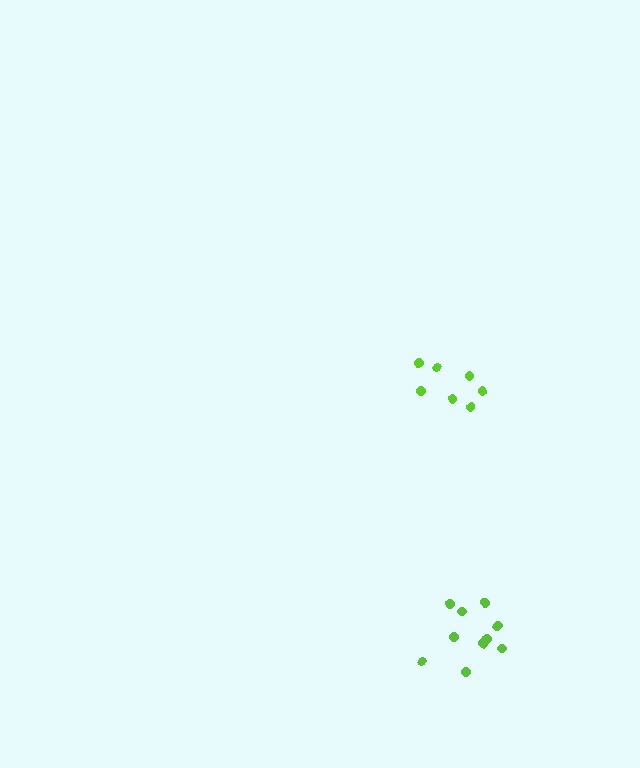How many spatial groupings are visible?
There are 2 spatial groupings.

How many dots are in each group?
Group 1: 10 dots, Group 2: 7 dots (17 total).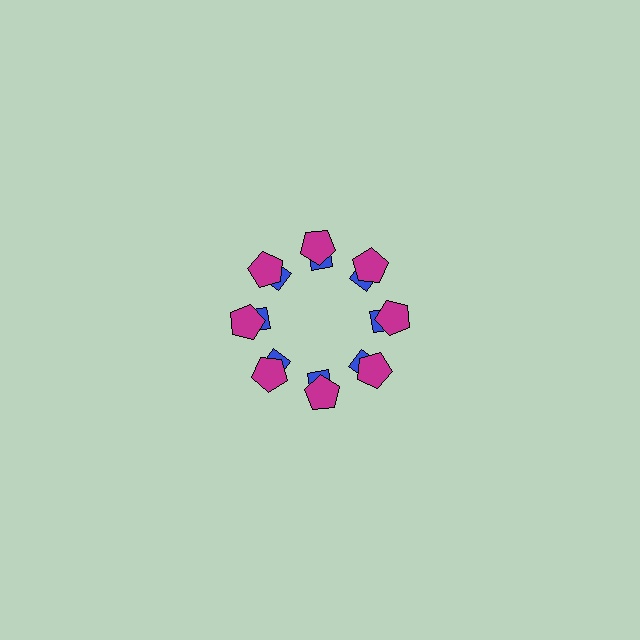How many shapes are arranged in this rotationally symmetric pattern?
There are 16 shapes, arranged in 8 groups of 2.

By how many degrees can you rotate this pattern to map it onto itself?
The pattern maps onto itself every 45 degrees of rotation.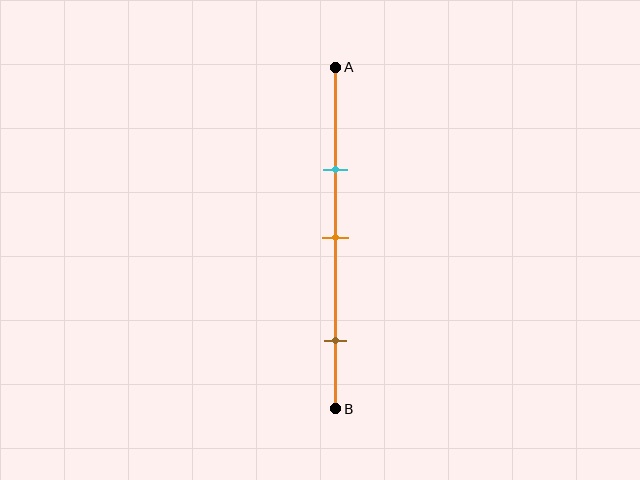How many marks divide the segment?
There are 3 marks dividing the segment.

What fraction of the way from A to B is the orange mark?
The orange mark is approximately 50% (0.5) of the way from A to B.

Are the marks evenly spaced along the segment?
No, the marks are not evenly spaced.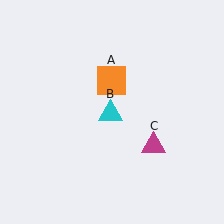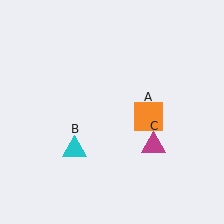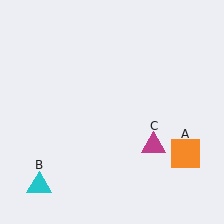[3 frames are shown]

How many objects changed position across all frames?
2 objects changed position: orange square (object A), cyan triangle (object B).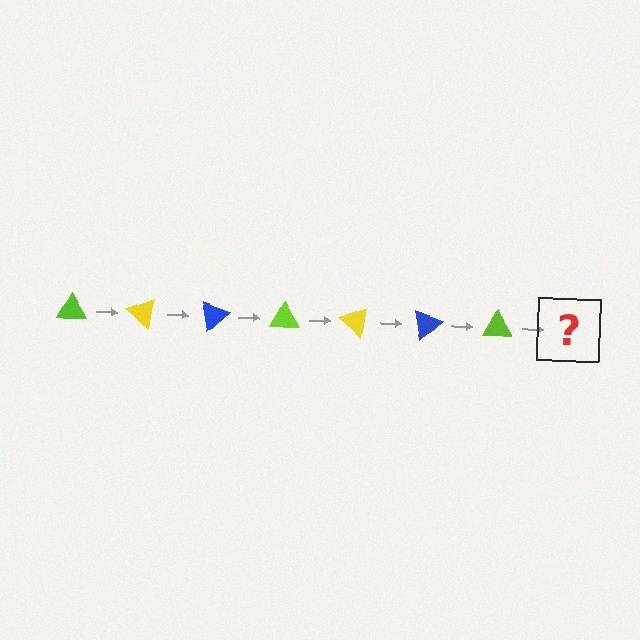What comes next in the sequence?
The next element should be a yellow triangle, rotated 280 degrees from the start.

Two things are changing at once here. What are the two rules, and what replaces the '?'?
The two rules are that it rotates 40 degrees each step and the color cycles through lime, yellow, and blue. The '?' should be a yellow triangle, rotated 280 degrees from the start.